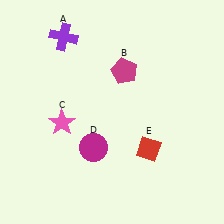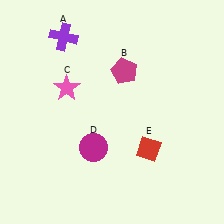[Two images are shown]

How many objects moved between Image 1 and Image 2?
1 object moved between the two images.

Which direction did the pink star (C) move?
The pink star (C) moved up.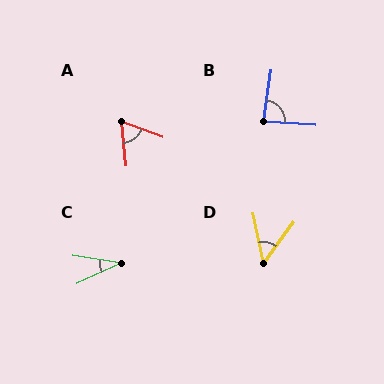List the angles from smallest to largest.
C (33°), D (48°), A (64°), B (85°).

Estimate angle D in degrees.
Approximately 48 degrees.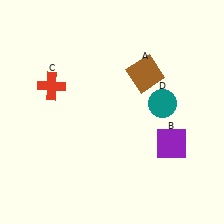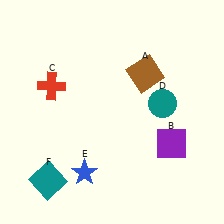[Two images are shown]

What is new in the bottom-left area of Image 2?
A teal square (F) was added in the bottom-left area of Image 2.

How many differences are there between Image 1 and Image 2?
There are 2 differences between the two images.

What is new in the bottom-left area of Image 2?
A blue star (E) was added in the bottom-left area of Image 2.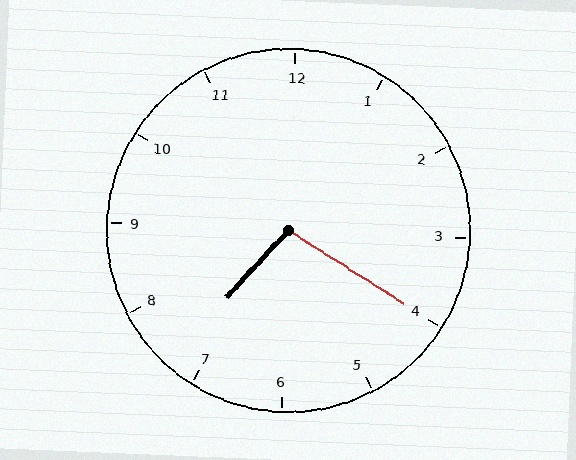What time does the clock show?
7:20.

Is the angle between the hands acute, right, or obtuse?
It is obtuse.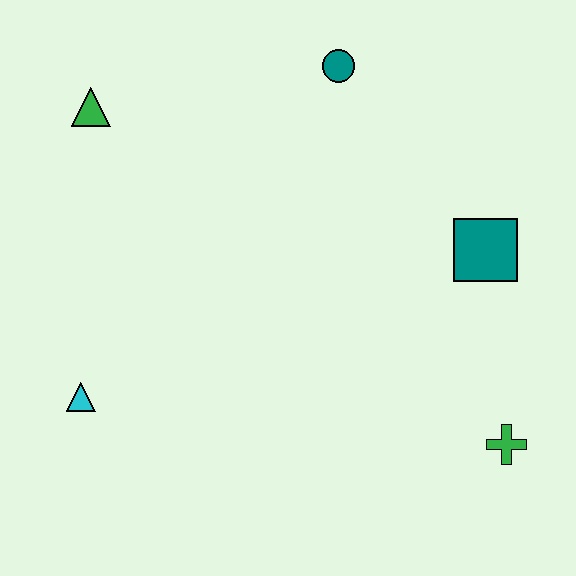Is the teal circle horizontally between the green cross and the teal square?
No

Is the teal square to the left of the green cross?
Yes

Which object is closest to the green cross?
The teal square is closest to the green cross.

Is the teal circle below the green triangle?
No